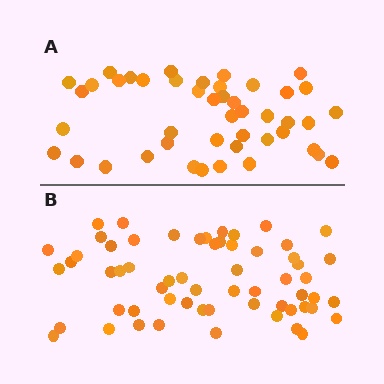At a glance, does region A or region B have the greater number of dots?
Region B (the bottom region) has more dots.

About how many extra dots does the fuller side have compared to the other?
Region B has approximately 15 more dots than region A.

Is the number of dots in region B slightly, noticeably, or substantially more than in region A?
Region B has noticeably more, but not dramatically so. The ratio is roughly 1.3 to 1.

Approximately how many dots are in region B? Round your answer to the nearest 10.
About 60 dots.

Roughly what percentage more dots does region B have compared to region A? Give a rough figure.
About 35% more.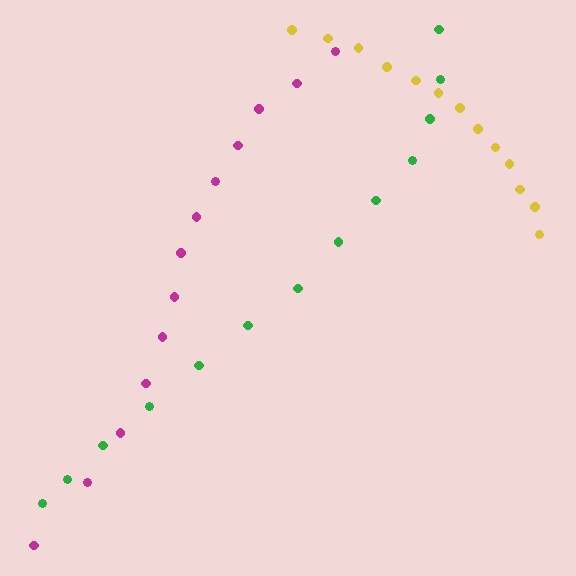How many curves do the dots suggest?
There are 3 distinct paths.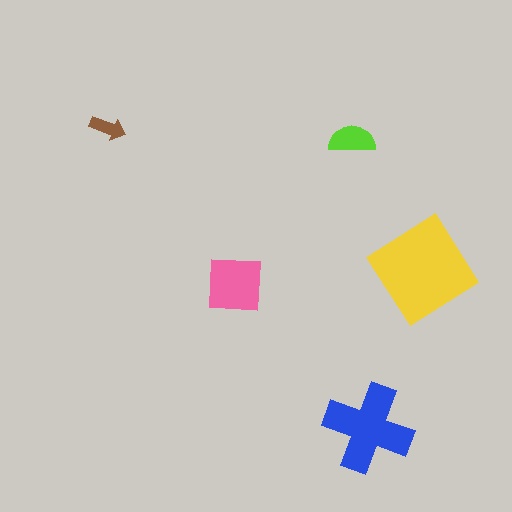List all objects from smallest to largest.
The brown arrow, the lime semicircle, the pink square, the blue cross, the yellow diamond.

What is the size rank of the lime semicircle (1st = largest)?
4th.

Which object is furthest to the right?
The yellow diamond is rightmost.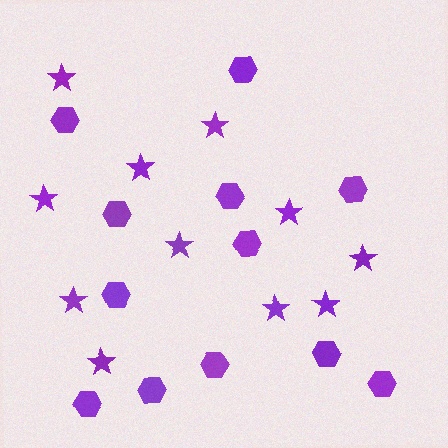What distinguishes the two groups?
There are 2 groups: one group of stars (11) and one group of hexagons (12).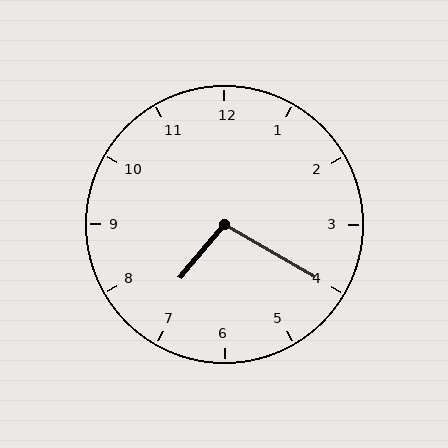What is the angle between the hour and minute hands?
Approximately 100 degrees.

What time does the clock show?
7:20.